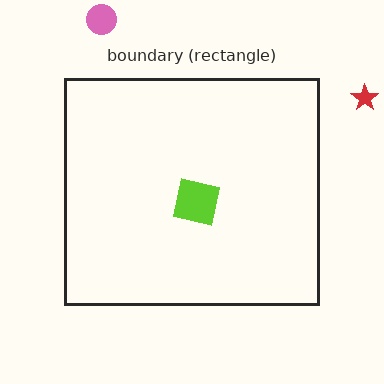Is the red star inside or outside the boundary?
Outside.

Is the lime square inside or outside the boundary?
Inside.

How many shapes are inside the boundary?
1 inside, 2 outside.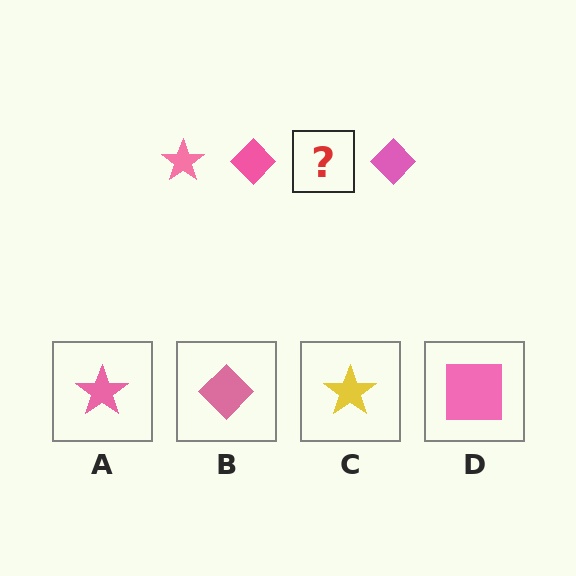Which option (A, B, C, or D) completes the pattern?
A.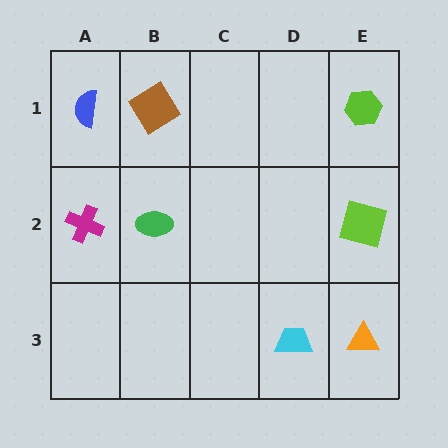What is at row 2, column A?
A magenta cross.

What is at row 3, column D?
A cyan trapezoid.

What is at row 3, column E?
An orange triangle.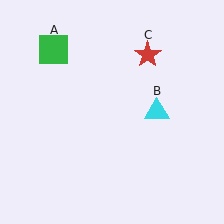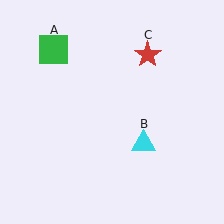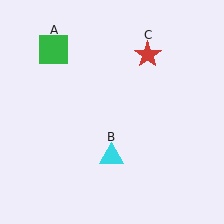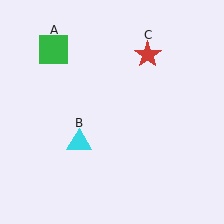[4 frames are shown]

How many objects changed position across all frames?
1 object changed position: cyan triangle (object B).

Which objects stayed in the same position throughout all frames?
Green square (object A) and red star (object C) remained stationary.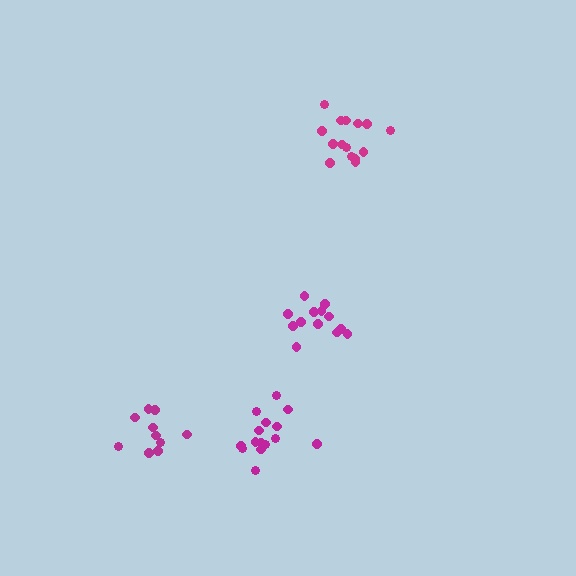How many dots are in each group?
Group 1: 15 dots, Group 2: 13 dots, Group 3: 10 dots, Group 4: 15 dots (53 total).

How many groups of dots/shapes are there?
There are 4 groups.